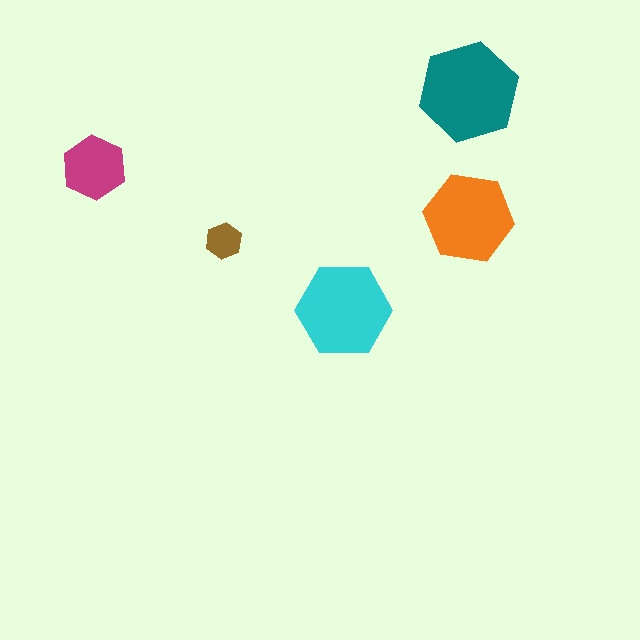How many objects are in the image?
There are 5 objects in the image.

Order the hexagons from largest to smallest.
the teal one, the cyan one, the orange one, the magenta one, the brown one.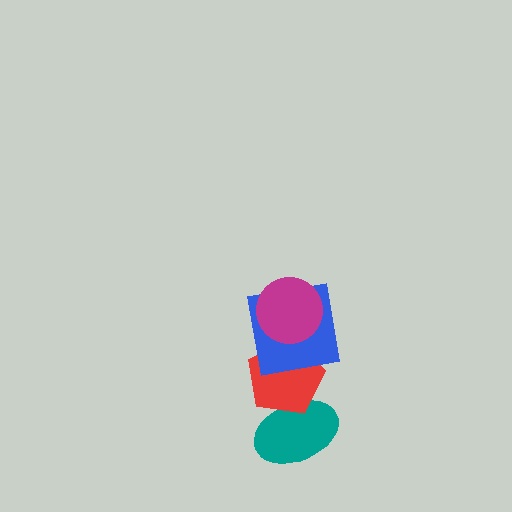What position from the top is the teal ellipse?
The teal ellipse is 4th from the top.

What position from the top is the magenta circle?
The magenta circle is 1st from the top.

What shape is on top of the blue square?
The magenta circle is on top of the blue square.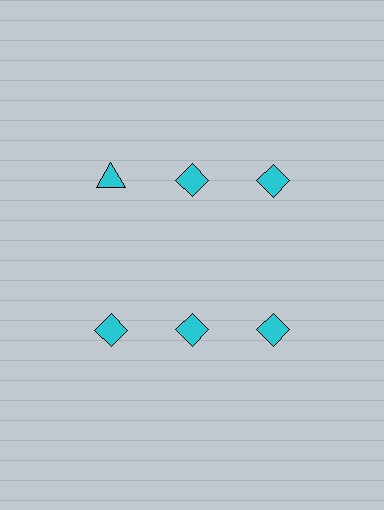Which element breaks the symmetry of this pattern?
The cyan triangle in the top row, leftmost column breaks the symmetry. All other shapes are cyan diamonds.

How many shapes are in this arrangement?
There are 6 shapes arranged in a grid pattern.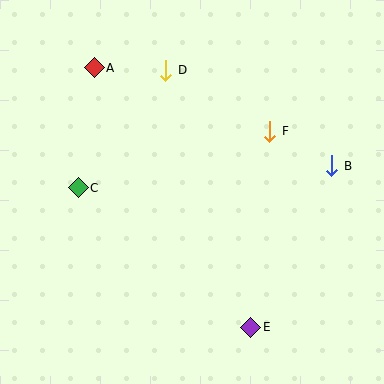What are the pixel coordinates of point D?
Point D is at (166, 70).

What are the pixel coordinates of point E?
Point E is at (251, 327).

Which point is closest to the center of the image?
Point F at (270, 131) is closest to the center.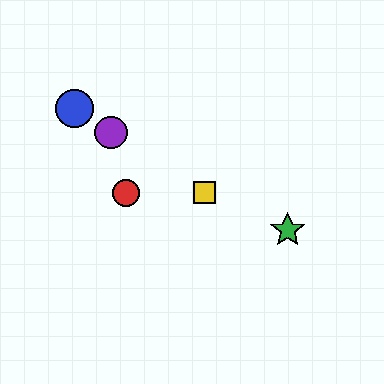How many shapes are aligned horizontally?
2 shapes (the red circle, the yellow square) are aligned horizontally.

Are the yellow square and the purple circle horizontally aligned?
No, the yellow square is at y≈193 and the purple circle is at y≈133.